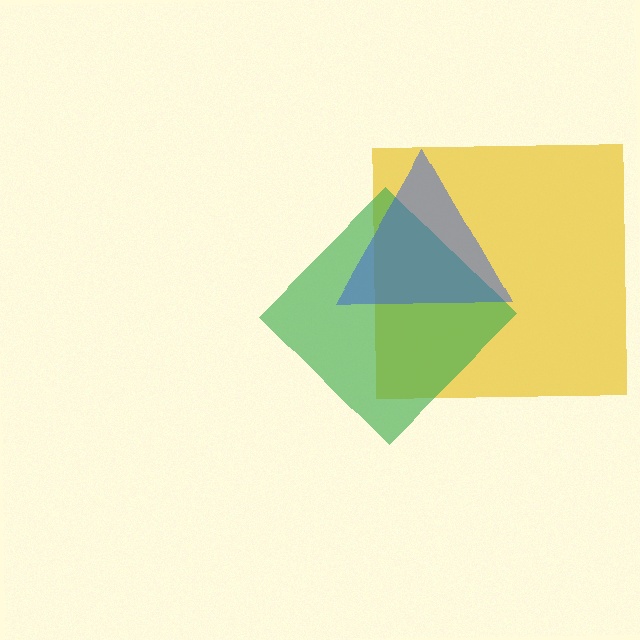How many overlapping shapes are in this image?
There are 3 overlapping shapes in the image.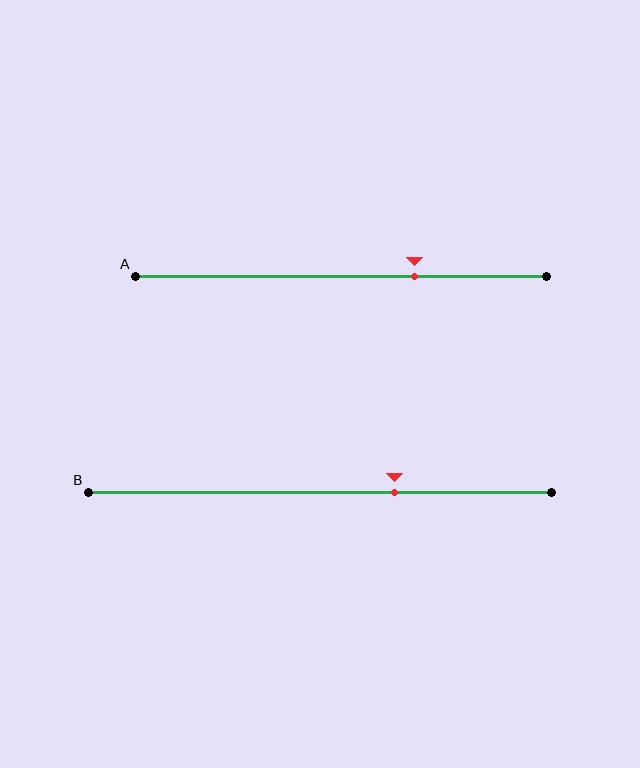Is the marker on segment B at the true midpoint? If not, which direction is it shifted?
No, the marker on segment B is shifted to the right by about 16% of the segment length.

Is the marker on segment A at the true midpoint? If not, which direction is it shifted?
No, the marker on segment A is shifted to the right by about 18% of the segment length.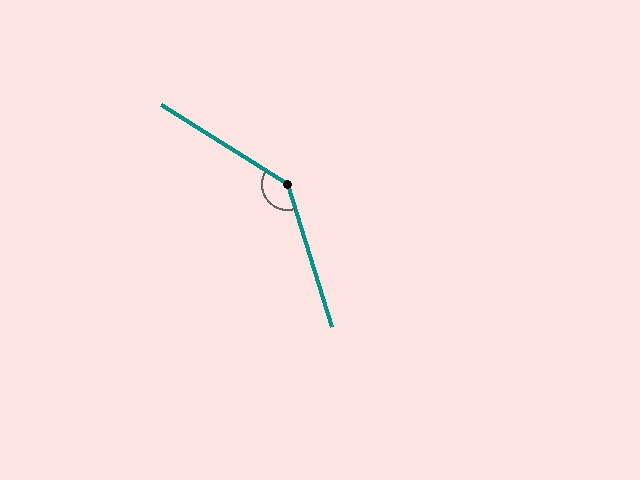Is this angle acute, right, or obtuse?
It is obtuse.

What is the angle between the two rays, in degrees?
Approximately 140 degrees.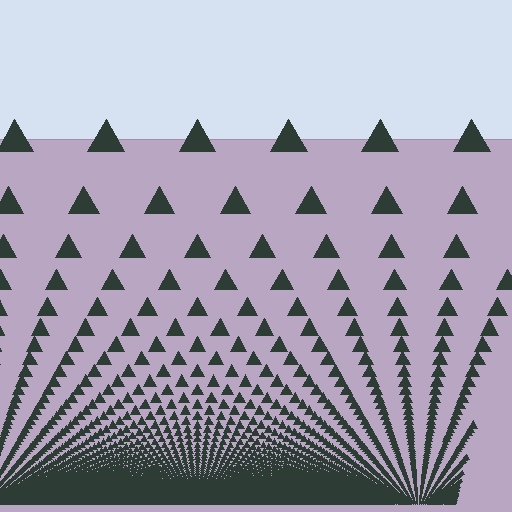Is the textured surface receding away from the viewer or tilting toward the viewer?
The surface appears to tilt toward the viewer. Texture elements get larger and sparser toward the top.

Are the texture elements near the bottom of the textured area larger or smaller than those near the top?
Smaller. The gradient is inverted — elements near the bottom are smaller and denser.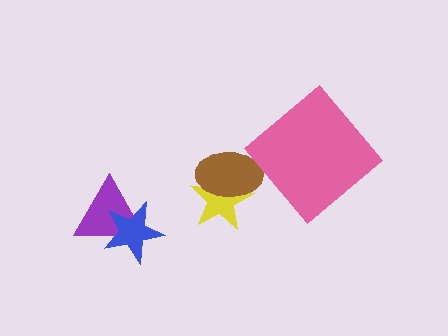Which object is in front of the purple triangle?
The blue star is in front of the purple triangle.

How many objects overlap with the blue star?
1 object overlaps with the blue star.